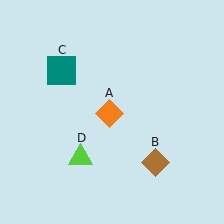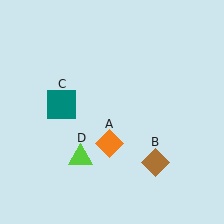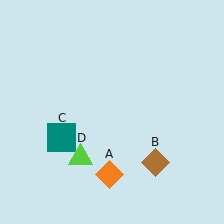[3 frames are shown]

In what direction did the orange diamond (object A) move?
The orange diamond (object A) moved down.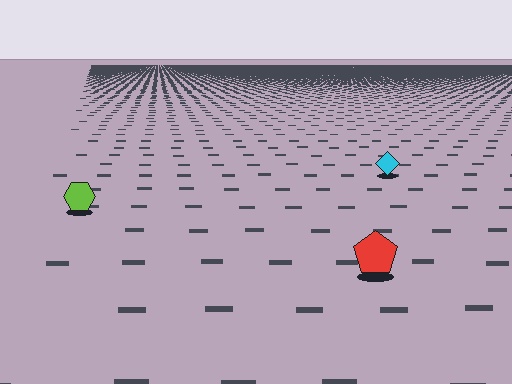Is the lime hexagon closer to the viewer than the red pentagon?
No. The red pentagon is closer — you can tell from the texture gradient: the ground texture is coarser near it.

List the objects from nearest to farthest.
From nearest to farthest: the red pentagon, the lime hexagon, the cyan diamond.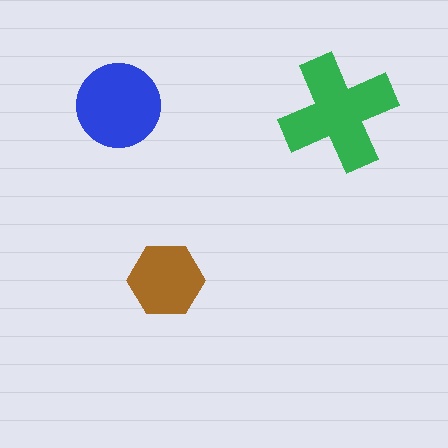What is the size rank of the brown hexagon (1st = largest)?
3rd.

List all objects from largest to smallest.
The green cross, the blue circle, the brown hexagon.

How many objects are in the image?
There are 3 objects in the image.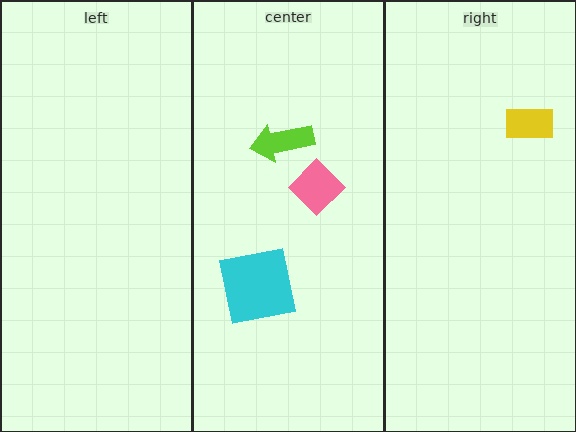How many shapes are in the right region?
1.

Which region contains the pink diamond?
The center region.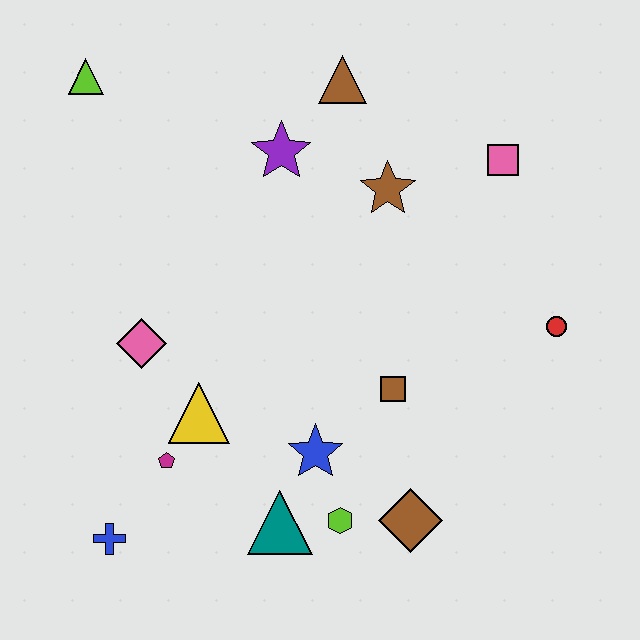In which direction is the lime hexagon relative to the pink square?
The lime hexagon is below the pink square.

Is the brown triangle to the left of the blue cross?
No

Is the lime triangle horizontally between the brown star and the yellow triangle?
No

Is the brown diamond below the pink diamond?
Yes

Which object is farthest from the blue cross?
The pink square is farthest from the blue cross.